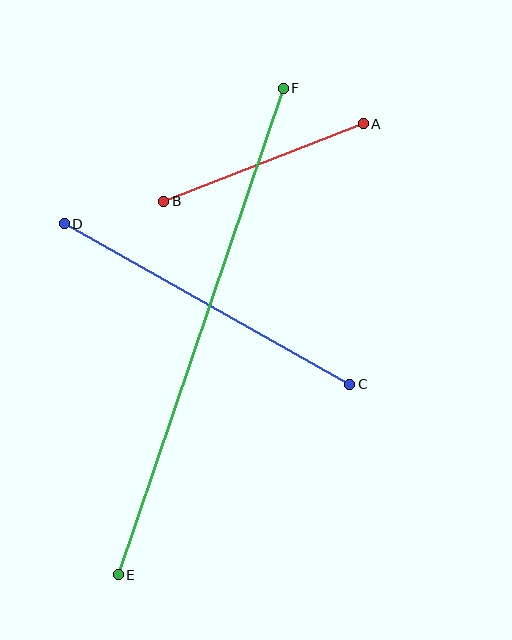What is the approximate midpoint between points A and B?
The midpoint is at approximately (264, 162) pixels.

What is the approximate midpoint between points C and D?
The midpoint is at approximately (207, 304) pixels.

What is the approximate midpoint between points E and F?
The midpoint is at approximately (201, 331) pixels.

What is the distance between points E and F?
The distance is approximately 514 pixels.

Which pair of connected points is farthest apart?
Points E and F are farthest apart.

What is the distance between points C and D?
The distance is approximately 328 pixels.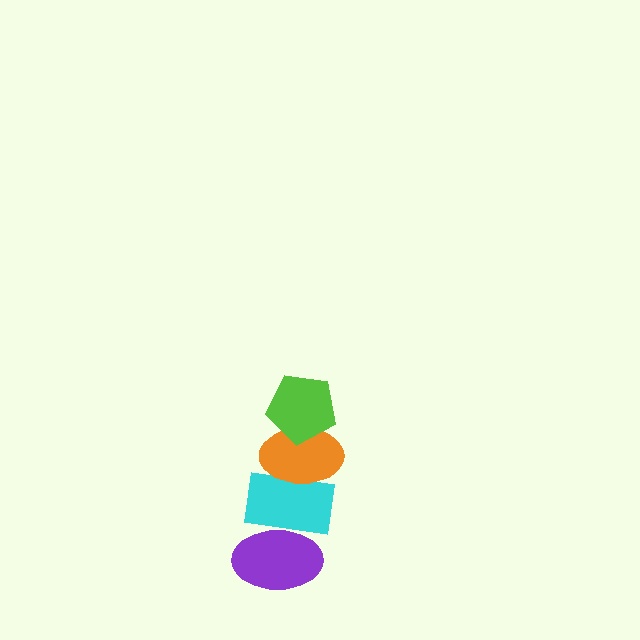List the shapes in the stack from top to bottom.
From top to bottom: the lime pentagon, the orange ellipse, the cyan rectangle, the purple ellipse.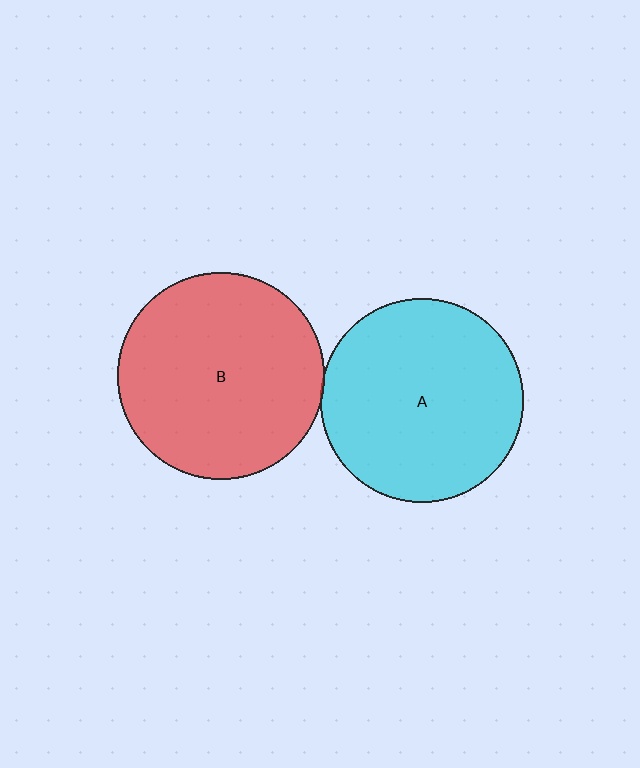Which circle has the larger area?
Circle B (red).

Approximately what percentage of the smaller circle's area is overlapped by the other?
Approximately 5%.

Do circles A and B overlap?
Yes.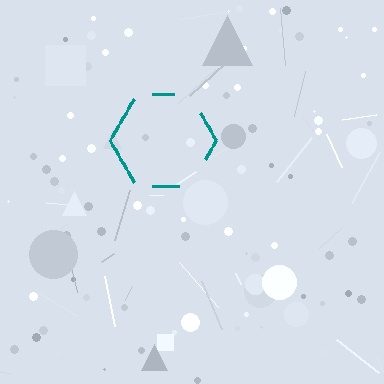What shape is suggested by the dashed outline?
The dashed outline suggests a hexagon.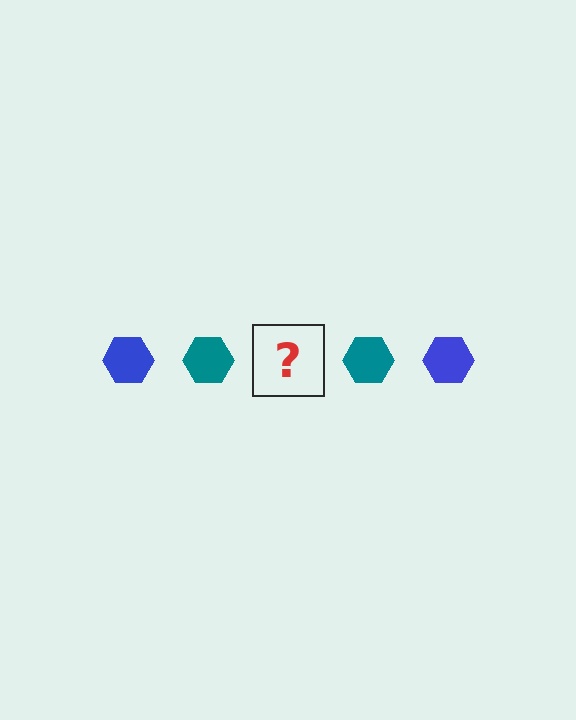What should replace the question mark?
The question mark should be replaced with a blue hexagon.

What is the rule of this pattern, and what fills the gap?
The rule is that the pattern cycles through blue, teal hexagons. The gap should be filled with a blue hexagon.